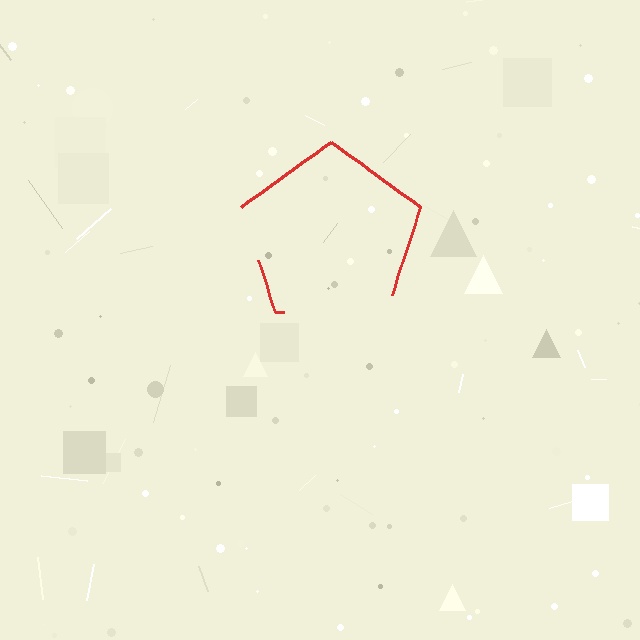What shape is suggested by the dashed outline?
The dashed outline suggests a pentagon.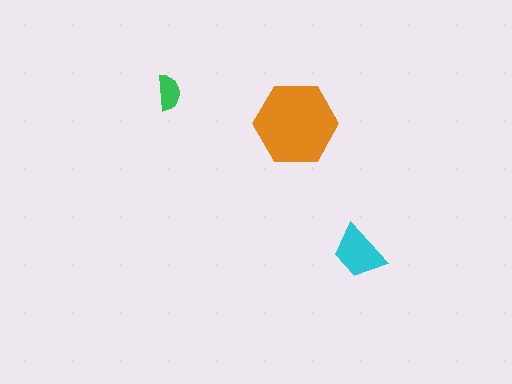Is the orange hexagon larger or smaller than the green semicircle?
Larger.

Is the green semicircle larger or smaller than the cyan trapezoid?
Smaller.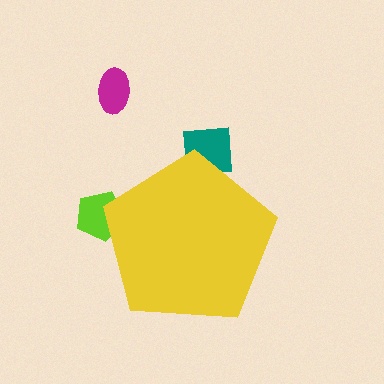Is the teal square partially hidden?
Yes, the teal square is partially hidden behind the yellow pentagon.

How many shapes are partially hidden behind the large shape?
2 shapes are partially hidden.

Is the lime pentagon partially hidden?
Yes, the lime pentagon is partially hidden behind the yellow pentagon.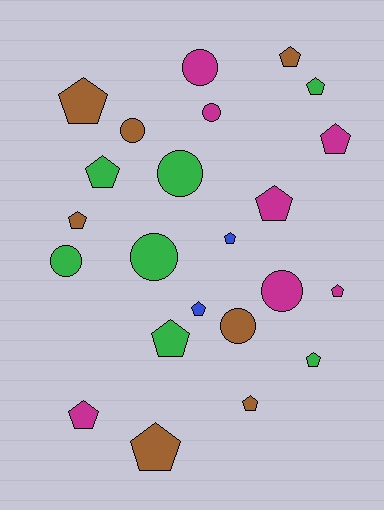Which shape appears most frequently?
Pentagon, with 15 objects.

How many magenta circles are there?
There are 3 magenta circles.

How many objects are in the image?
There are 23 objects.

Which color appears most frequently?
Magenta, with 7 objects.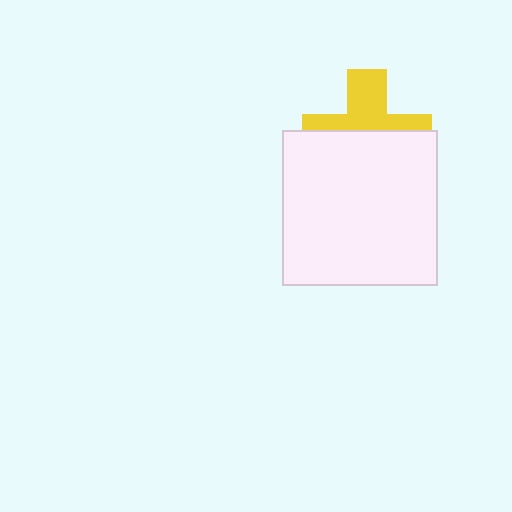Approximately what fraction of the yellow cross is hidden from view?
Roughly 56% of the yellow cross is hidden behind the white square.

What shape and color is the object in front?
The object in front is a white square.